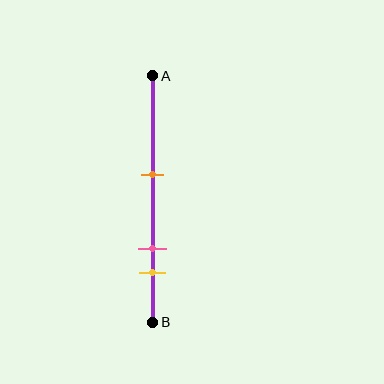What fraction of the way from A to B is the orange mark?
The orange mark is approximately 40% (0.4) of the way from A to B.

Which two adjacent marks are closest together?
The pink and yellow marks are the closest adjacent pair.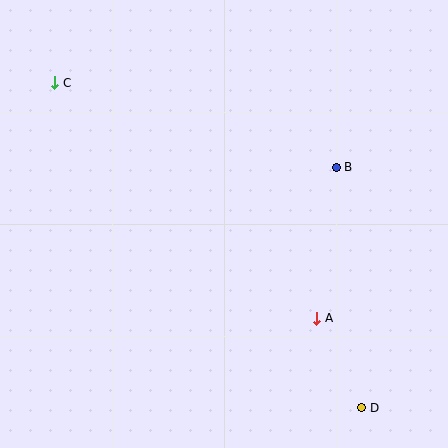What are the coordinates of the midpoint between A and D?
The midpoint between A and D is at (339, 363).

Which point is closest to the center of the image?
Point B at (336, 167) is closest to the center.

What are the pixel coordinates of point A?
Point A is at (317, 318).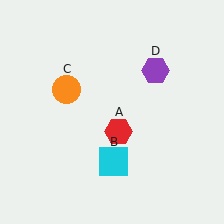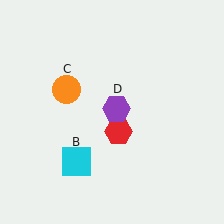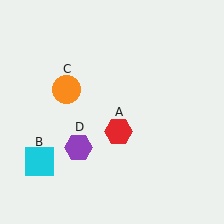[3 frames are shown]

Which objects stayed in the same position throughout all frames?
Red hexagon (object A) and orange circle (object C) remained stationary.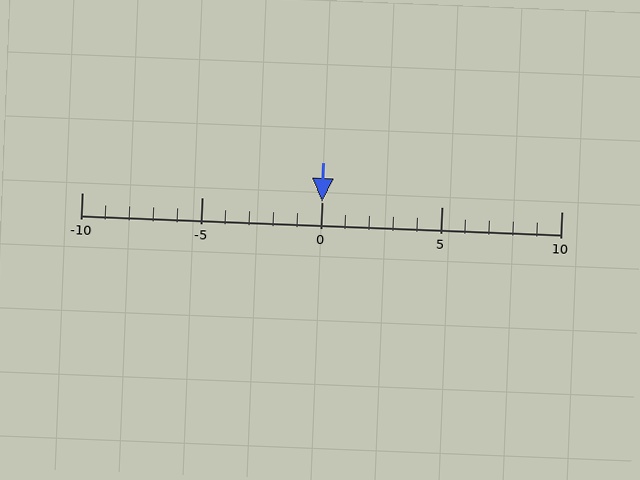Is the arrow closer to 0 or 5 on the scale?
The arrow is closer to 0.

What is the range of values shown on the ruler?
The ruler shows values from -10 to 10.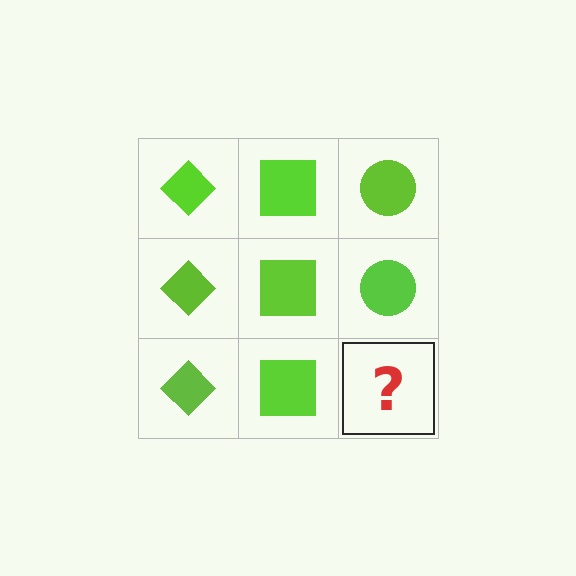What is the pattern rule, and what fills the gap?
The rule is that each column has a consistent shape. The gap should be filled with a lime circle.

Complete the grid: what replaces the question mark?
The question mark should be replaced with a lime circle.